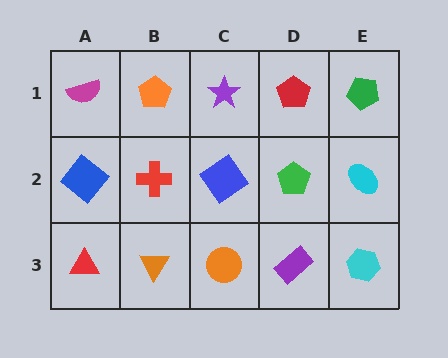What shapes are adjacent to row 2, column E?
A green pentagon (row 1, column E), a cyan hexagon (row 3, column E), a green pentagon (row 2, column D).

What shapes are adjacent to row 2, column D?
A red pentagon (row 1, column D), a purple rectangle (row 3, column D), a blue diamond (row 2, column C), a cyan ellipse (row 2, column E).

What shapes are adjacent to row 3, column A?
A blue diamond (row 2, column A), an orange triangle (row 3, column B).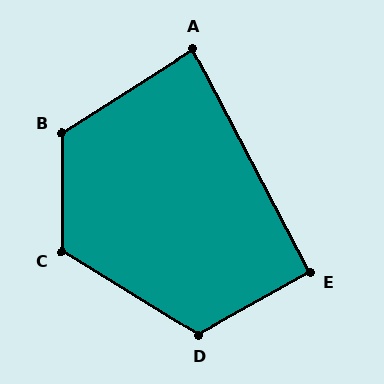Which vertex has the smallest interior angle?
A, at approximately 85 degrees.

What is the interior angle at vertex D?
Approximately 119 degrees (obtuse).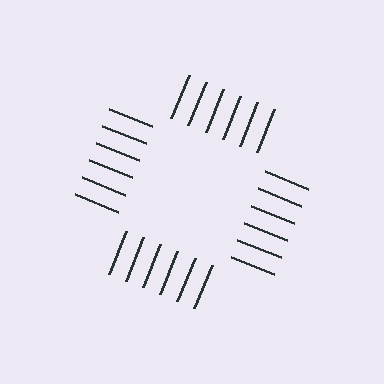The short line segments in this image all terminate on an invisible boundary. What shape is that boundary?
An illusory square — the line segments terminate on its edges but no continuous stroke is drawn.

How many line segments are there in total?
24 — 6 along each of the 4 edges.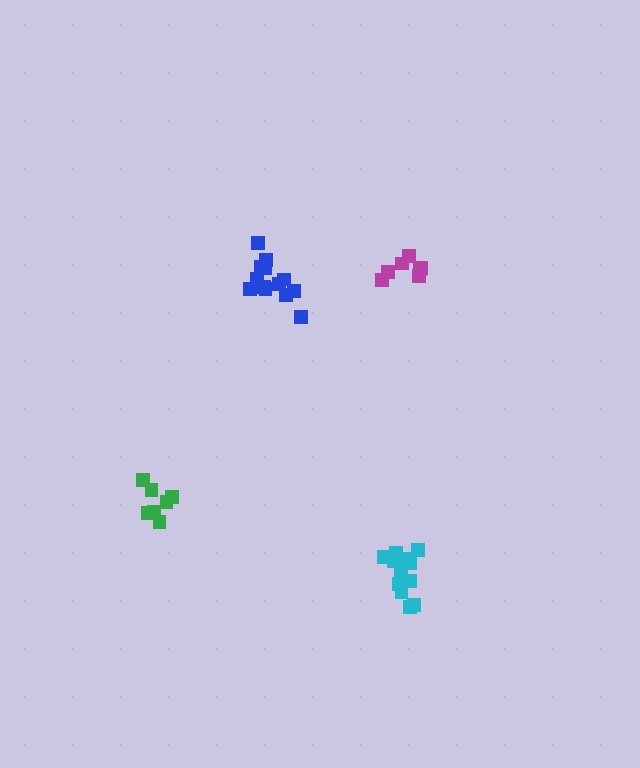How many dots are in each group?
Group 1: 13 dots, Group 2: 7 dots, Group 3: 7 dots, Group 4: 13 dots (40 total).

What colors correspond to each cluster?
The clusters are colored: cyan, green, magenta, blue.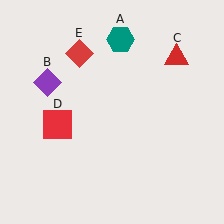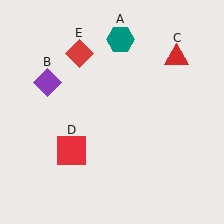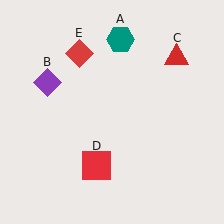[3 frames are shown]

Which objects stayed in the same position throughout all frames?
Teal hexagon (object A) and purple diamond (object B) and red triangle (object C) and red diamond (object E) remained stationary.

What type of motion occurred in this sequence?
The red square (object D) rotated counterclockwise around the center of the scene.